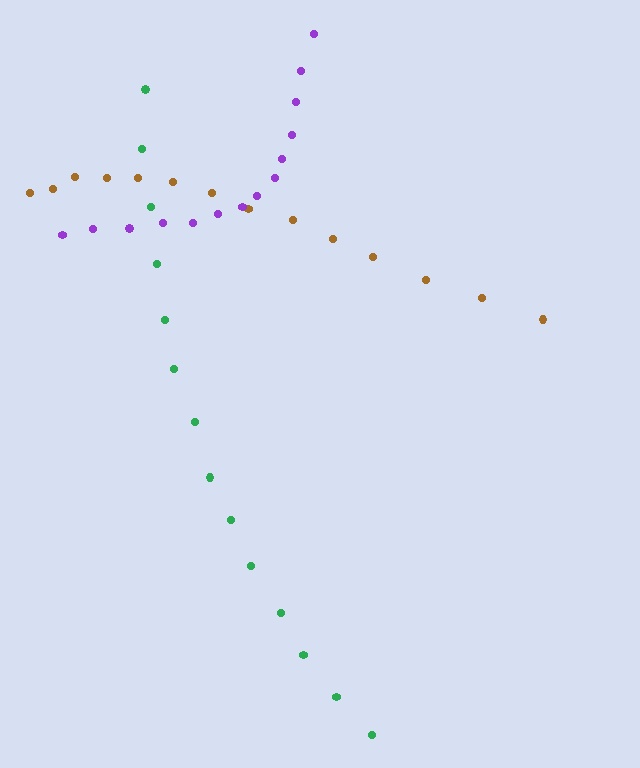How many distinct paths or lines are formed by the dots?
There are 3 distinct paths.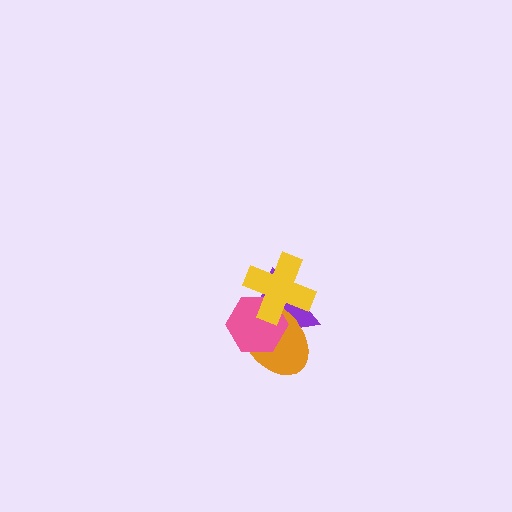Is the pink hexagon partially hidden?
Yes, it is partially covered by another shape.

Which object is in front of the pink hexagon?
The yellow cross is in front of the pink hexagon.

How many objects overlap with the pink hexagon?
3 objects overlap with the pink hexagon.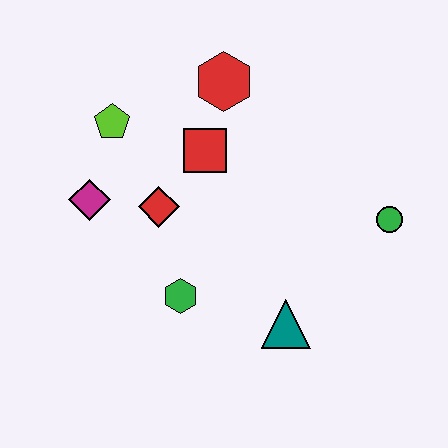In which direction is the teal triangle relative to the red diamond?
The teal triangle is to the right of the red diamond.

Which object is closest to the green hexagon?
The red diamond is closest to the green hexagon.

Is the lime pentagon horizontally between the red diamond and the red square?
No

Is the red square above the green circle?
Yes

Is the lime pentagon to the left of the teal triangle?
Yes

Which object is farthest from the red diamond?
The green circle is farthest from the red diamond.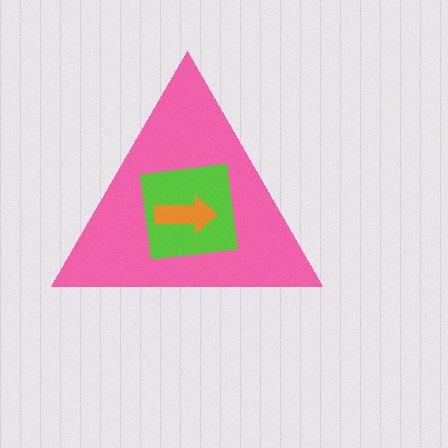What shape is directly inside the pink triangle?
The lime square.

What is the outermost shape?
The pink triangle.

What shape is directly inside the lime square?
The orange arrow.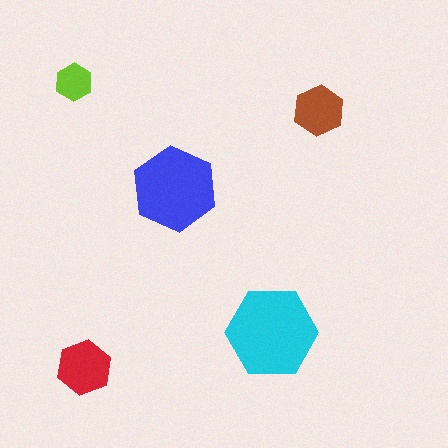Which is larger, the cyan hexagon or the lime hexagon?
The cyan one.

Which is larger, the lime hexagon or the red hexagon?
The red one.